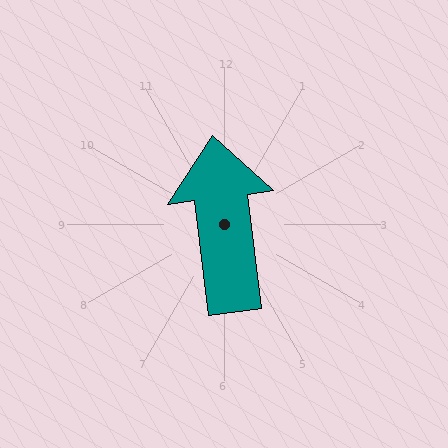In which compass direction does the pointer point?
North.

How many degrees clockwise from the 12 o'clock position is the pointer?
Approximately 353 degrees.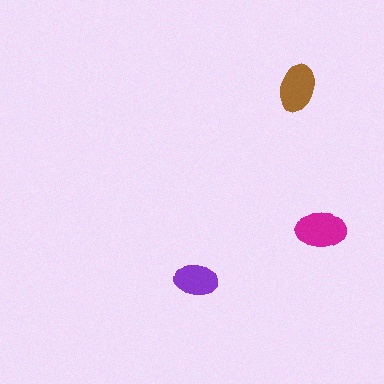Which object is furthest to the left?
The purple ellipse is leftmost.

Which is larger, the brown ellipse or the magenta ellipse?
The magenta one.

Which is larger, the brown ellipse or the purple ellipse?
The brown one.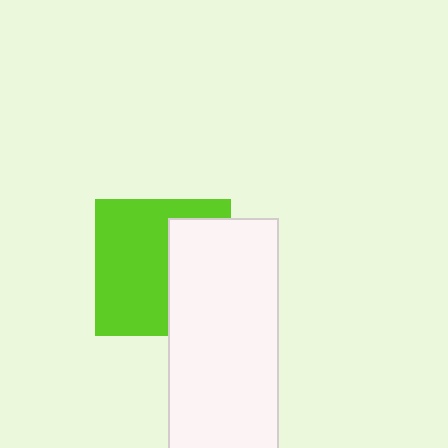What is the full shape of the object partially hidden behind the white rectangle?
The partially hidden object is a lime square.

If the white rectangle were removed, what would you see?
You would see the complete lime square.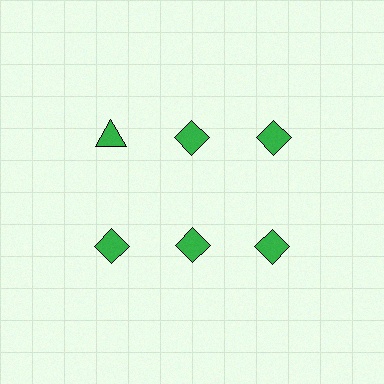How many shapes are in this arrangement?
There are 6 shapes arranged in a grid pattern.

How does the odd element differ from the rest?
It has a different shape: triangle instead of diamond.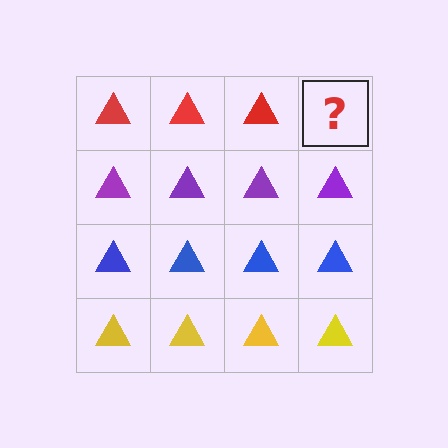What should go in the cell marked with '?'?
The missing cell should contain a red triangle.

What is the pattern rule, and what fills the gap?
The rule is that each row has a consistent color. The gap should be filled with a red triangle.